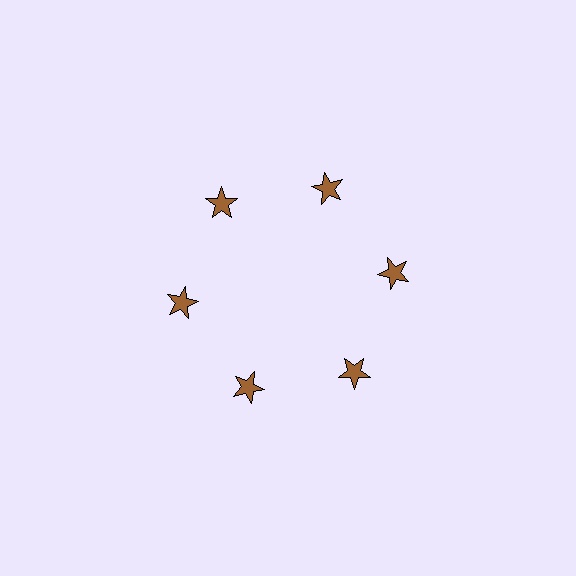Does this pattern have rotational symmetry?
Yes, this pattern has 6-fold rotational symmetry. It looks the same after rotating 60 degrees around the center.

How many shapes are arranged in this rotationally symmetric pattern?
There are 6 shapes, arranged in 6 groups of 1.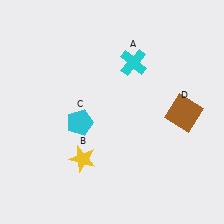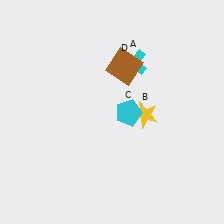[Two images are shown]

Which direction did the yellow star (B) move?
The yellow star (B) moved right.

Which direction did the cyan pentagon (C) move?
The cyan pentagon (C) moved right.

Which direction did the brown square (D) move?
The brown square (D) moved left.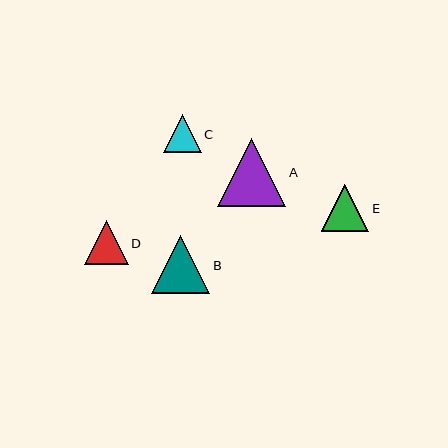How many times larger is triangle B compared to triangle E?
Triangle B is approximately 1.2 times the size of triangle E.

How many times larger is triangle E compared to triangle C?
Triangle E is approximately 1.2 times the size of triangle C.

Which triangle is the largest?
Triangle A is the largest with a size of approximately 68 pixels.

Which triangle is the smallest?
Triangle C is the smallest with a size of approximately 38 pixels.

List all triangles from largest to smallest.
From largest to smallest: A, B, E, D, C.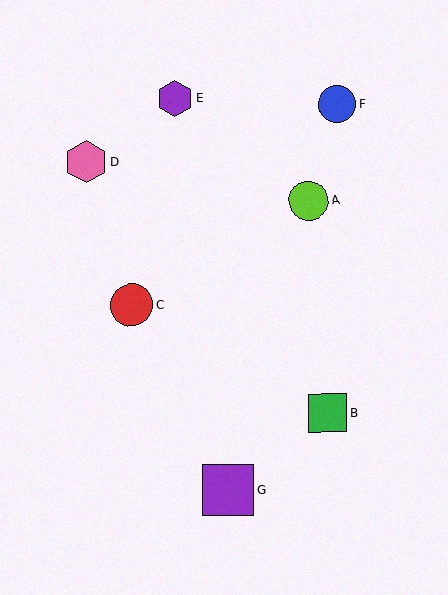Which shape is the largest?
The purple square (labeled G) is the largest.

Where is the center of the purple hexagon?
The center of the purple hexagon is at (175, 99).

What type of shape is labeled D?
Shape D is a pink hexagon.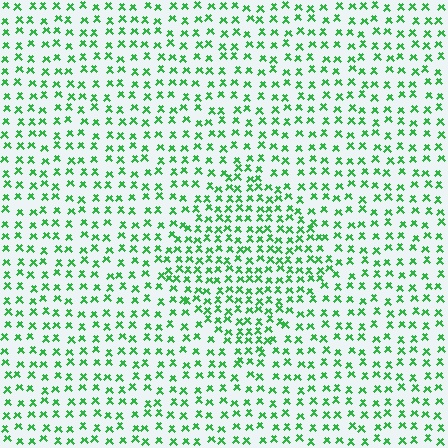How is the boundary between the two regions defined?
The boundary is defined by a change in element density (approximately 1.6x ratio). All elements are the same color, size, and shape.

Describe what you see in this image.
The image contains small green elements arranged at two different densities. A diamond-shaped region is visible where the elements are more densely packed than the surrounding area.